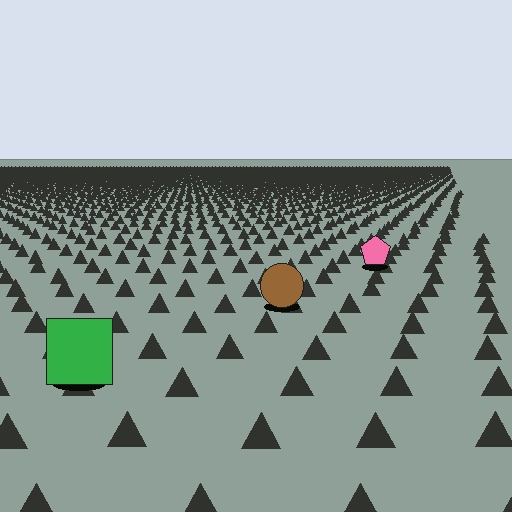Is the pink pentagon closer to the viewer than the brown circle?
No. The brown circle is closer — you can tell from the texture gradient: the ground texture is coarser near it.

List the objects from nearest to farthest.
From nearest to farthest: the green square, the brown circle, the pink pentagon.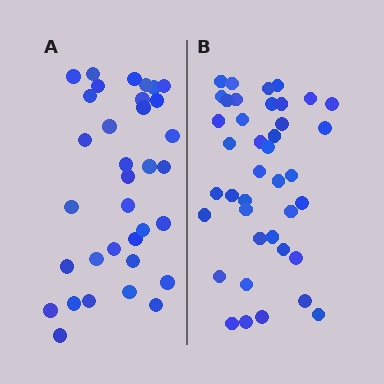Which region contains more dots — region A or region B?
Region B (the right region) has more dots.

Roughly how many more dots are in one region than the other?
Region B has about 6 more dots than region A.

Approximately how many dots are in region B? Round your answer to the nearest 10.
About 40 dots.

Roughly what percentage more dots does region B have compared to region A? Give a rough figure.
About 20% more.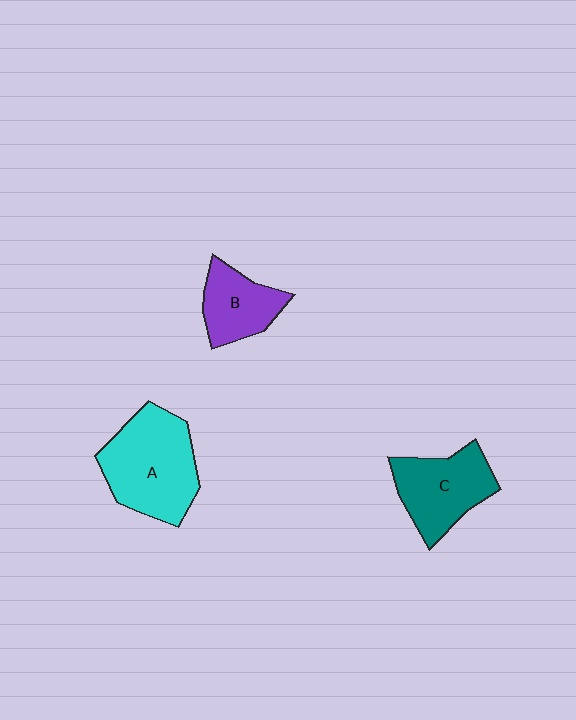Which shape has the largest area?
Shape A (cyan).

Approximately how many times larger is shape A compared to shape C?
Approximately 1.3 times.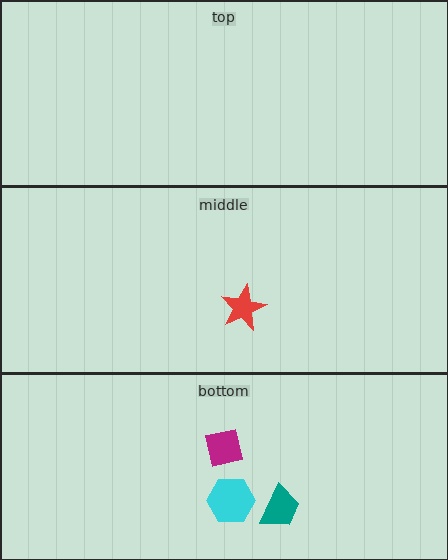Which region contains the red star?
The middle region.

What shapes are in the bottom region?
The cyan hexagon, the teal trapezoid, the magenta square.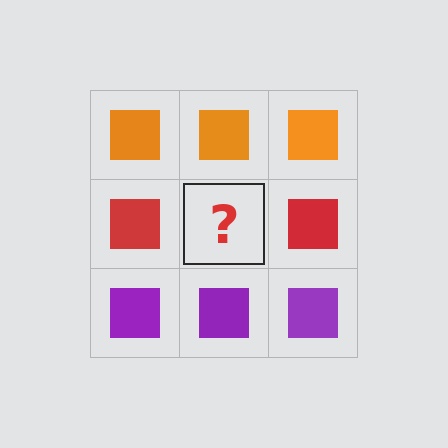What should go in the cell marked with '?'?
The missing cell should contain a red square.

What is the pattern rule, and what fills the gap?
The rule is that each row has a consistent color. The gap should be filled with a red square.